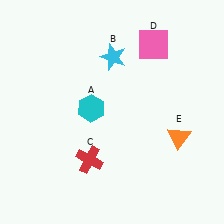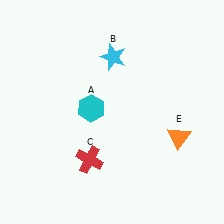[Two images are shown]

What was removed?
The pink square (D) was removed in Image 2.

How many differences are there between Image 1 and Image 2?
There is 1 difference between the two images.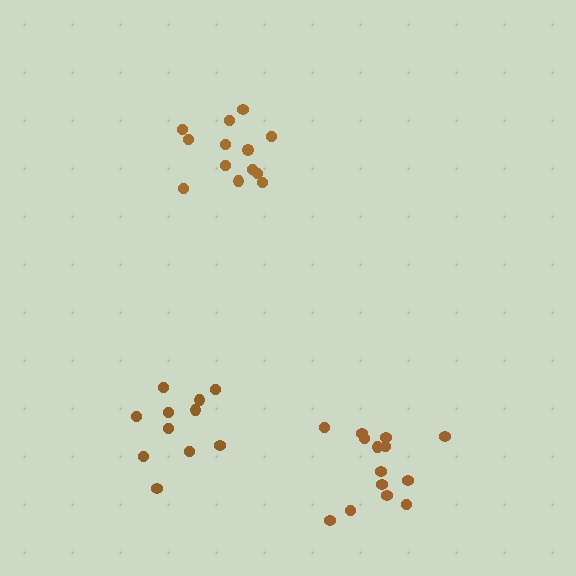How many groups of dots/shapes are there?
There are 3 groups.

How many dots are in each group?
Group 1: 11 dots, Group 2: 13 dots, Group 3: 14 dots (38 total).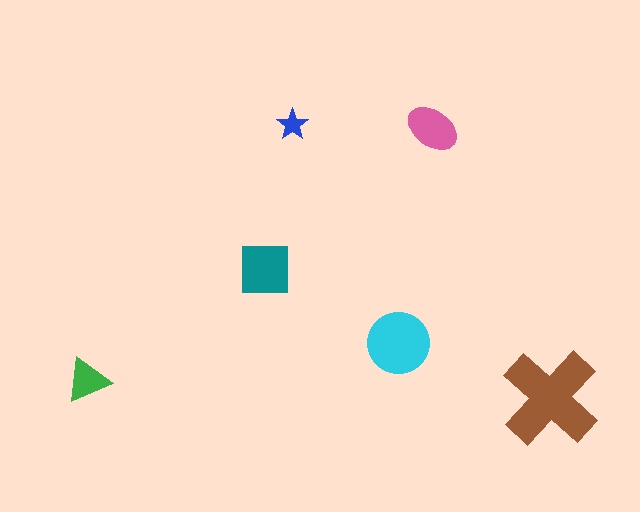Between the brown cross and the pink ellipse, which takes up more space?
The brown cross.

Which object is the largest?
The brown cross.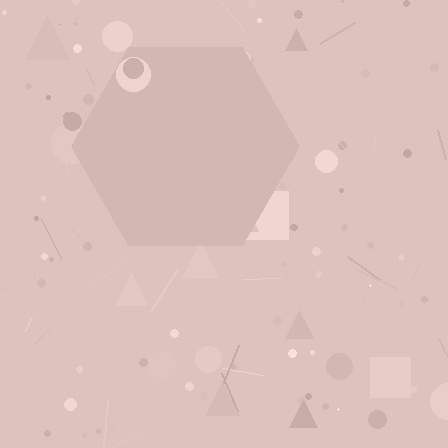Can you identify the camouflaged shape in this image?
The camouflaged shape is a hexagon.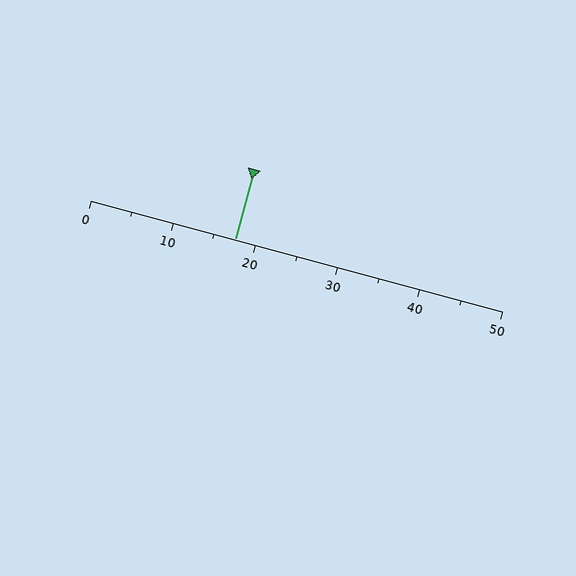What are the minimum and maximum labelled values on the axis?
The axis runs from 0 to 50.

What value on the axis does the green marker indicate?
The marker indicates approximately 17.5.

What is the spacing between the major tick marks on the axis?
The major ticks are spaced 10 apart.